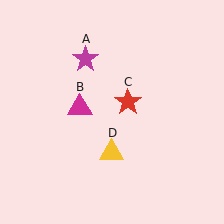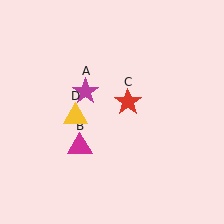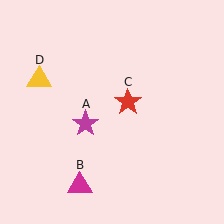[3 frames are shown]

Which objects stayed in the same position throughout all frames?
Red star (object C) remained stationary.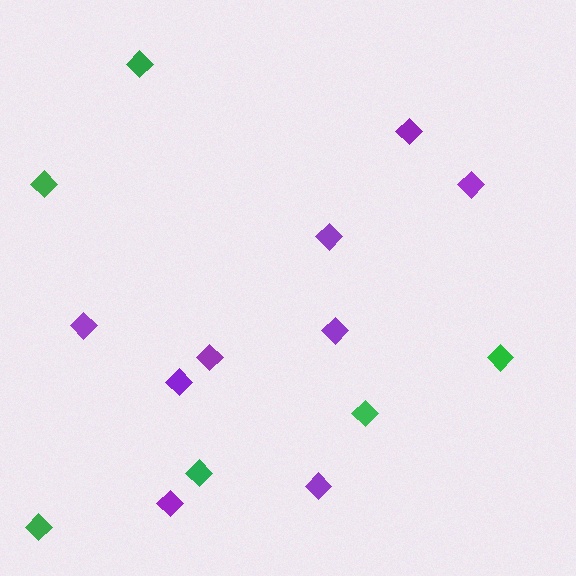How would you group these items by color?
There are 2 groups: one group of green diamonds (6) and one group of purple diamonds (9).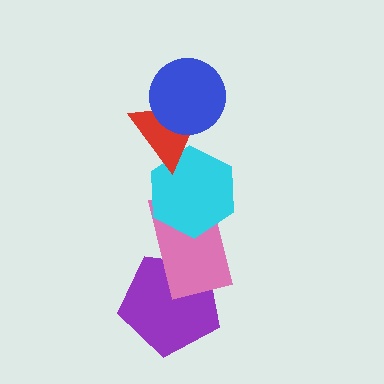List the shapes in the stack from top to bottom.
From top to bottom: the blue circle, the red triangle, the cyan hexagon, the pink rectangle, the purple pentagon.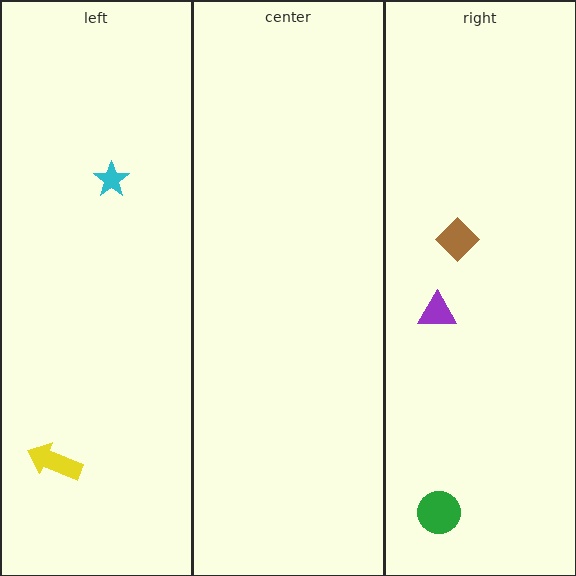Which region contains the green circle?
The right region.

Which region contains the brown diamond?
The right region.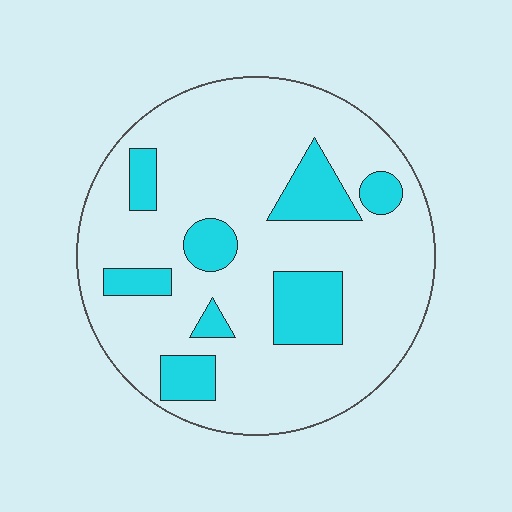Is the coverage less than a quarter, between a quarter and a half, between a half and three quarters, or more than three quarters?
Less than a quarter.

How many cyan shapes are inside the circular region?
8.